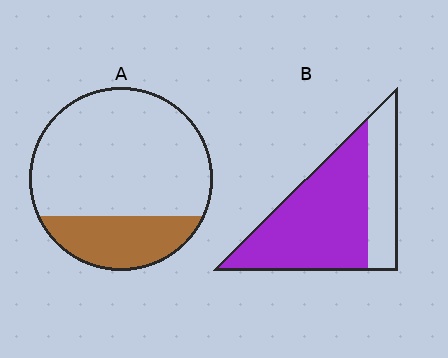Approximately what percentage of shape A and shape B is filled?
A is approximately 25% and B is approximately 70%.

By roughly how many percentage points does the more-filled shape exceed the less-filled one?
By roughly 45 percentage points (B over A).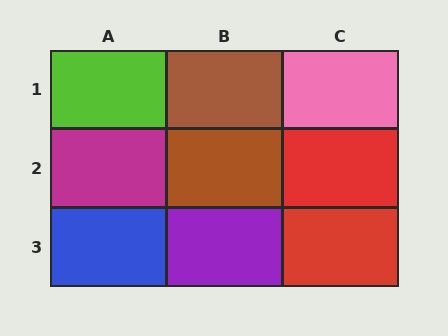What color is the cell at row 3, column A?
Blue.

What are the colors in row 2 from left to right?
Magenta, brown, red.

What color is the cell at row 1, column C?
Pink.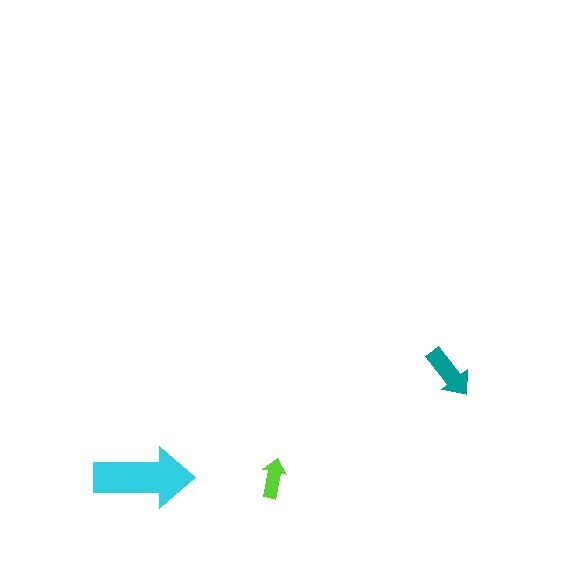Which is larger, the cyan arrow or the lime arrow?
The cyan one.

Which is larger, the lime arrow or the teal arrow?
The teal one.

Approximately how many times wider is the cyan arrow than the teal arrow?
About 2 times wider.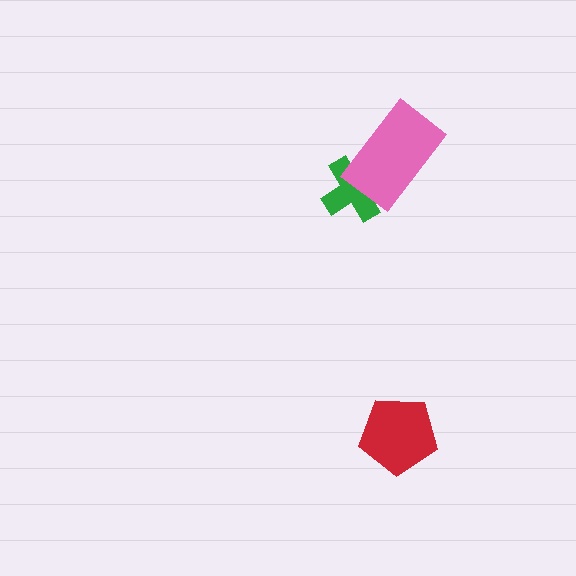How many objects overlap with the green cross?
1 object overlaps with the green cross.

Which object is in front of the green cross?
The pink rectangle is in front of the green cross.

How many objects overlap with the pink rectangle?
1 object overlaps with the pink rectangle.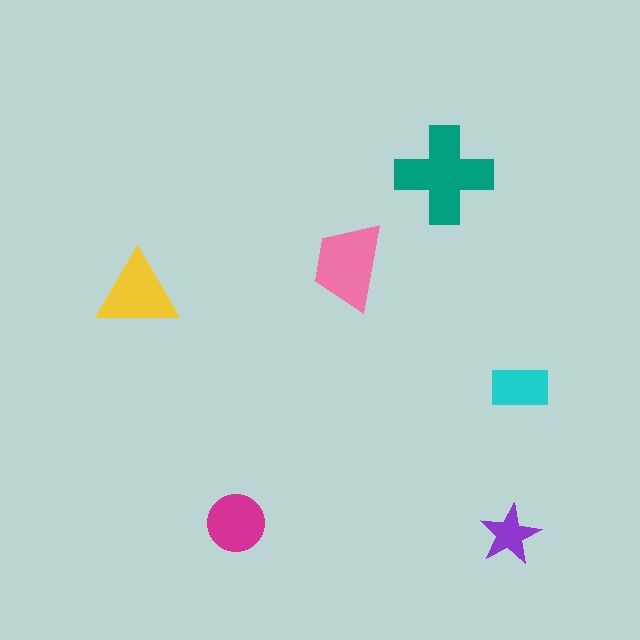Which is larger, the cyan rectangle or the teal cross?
The teal cross.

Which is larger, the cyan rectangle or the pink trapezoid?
The pink trapezoid.